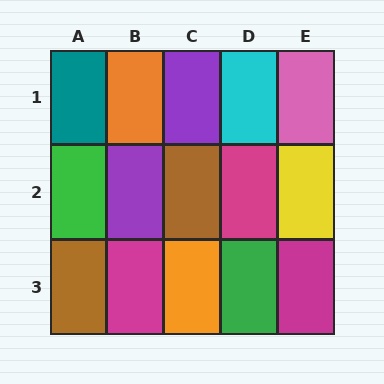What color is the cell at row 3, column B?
Magenta.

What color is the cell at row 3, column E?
Magenta.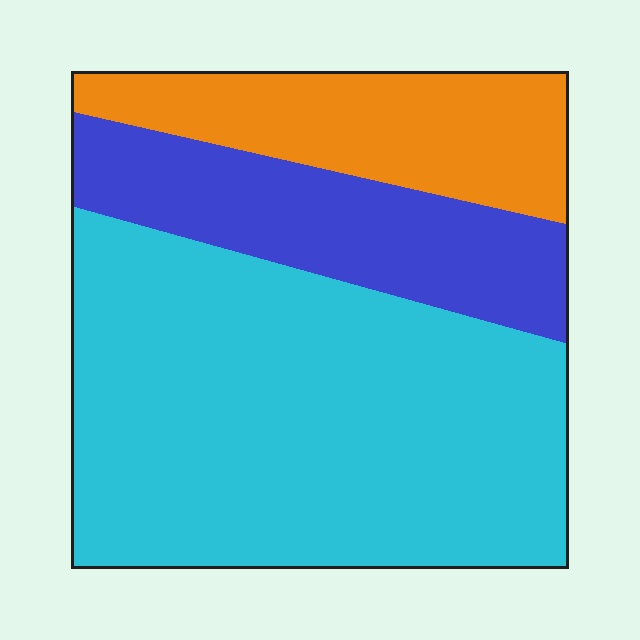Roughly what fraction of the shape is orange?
Orange takes up between a sixth and a third of the shape.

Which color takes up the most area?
Cyan, at roughly 60%.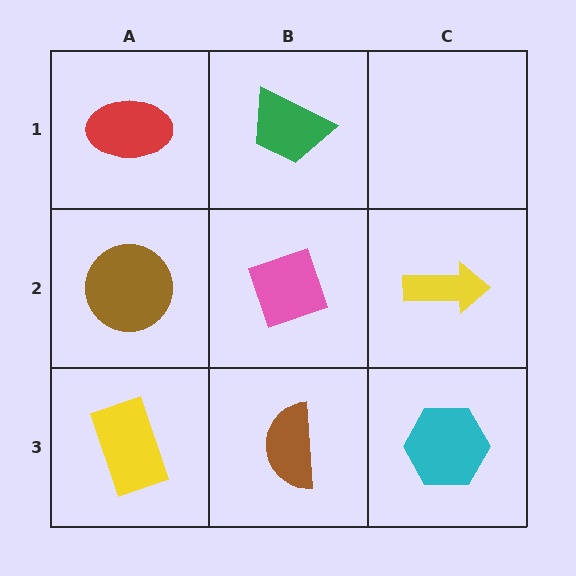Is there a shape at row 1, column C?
No, that cell is empty.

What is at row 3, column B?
A brown semicircle.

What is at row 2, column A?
A brown circle.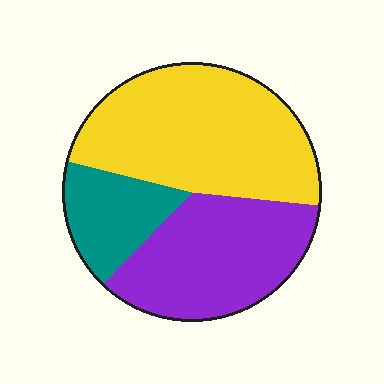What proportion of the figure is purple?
Purple covers 35% of the figure.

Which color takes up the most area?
Yellow, at roughly 50%.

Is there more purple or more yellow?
Yellow.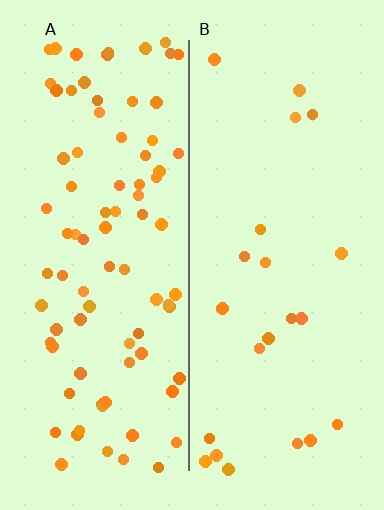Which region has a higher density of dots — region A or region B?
A (the left).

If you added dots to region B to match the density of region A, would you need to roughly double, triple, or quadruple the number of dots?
Approximately quadruple.